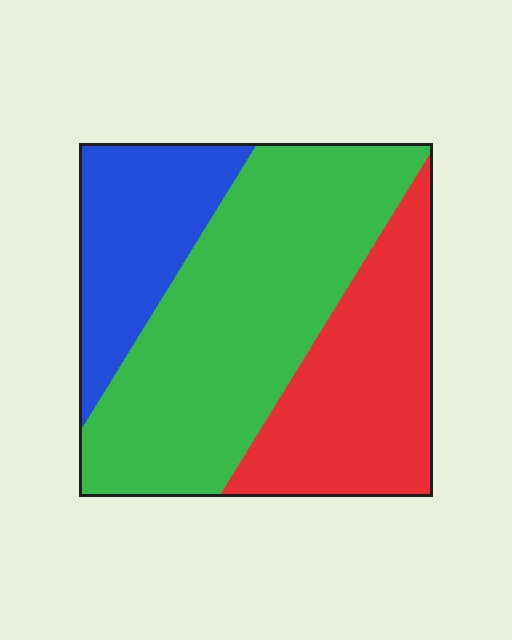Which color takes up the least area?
Blue, at roughly 20%.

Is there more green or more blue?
Green.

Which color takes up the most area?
Green, at roughly 50%.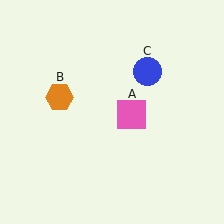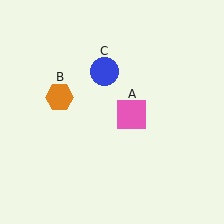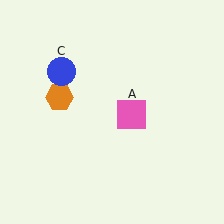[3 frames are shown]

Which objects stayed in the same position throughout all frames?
Pink square (object A) and orange hexagon (object B) remained stationary.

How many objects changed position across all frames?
1 object changed position: blue circle (object C).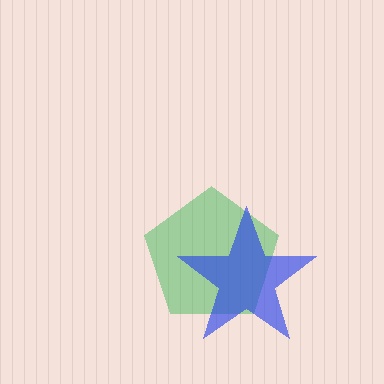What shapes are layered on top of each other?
The layered shapes are: a green pentagon, a blue star.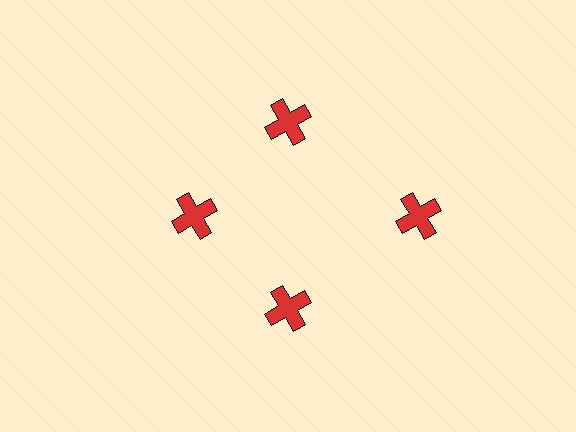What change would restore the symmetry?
The symmetry would be restored by moving it inward, back onto the ring so that all 4 crosses sit at equal angles and equal distance from the center.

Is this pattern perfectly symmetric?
No. The 4 red crosses are arranged in a ring, but one element near the 3 o'clock position is pushed outward from the center, breaking the 4-fold rotational symmetry.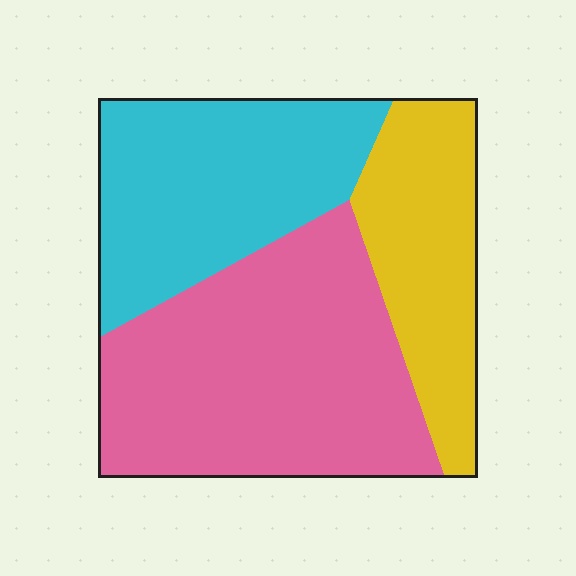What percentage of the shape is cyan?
Cyan covers 31% of the shape.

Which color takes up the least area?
Yellow, at roughly 25%.